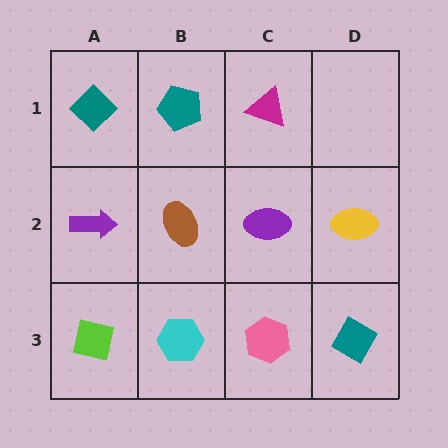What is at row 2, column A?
A purple arrow.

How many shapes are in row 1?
3 shapes.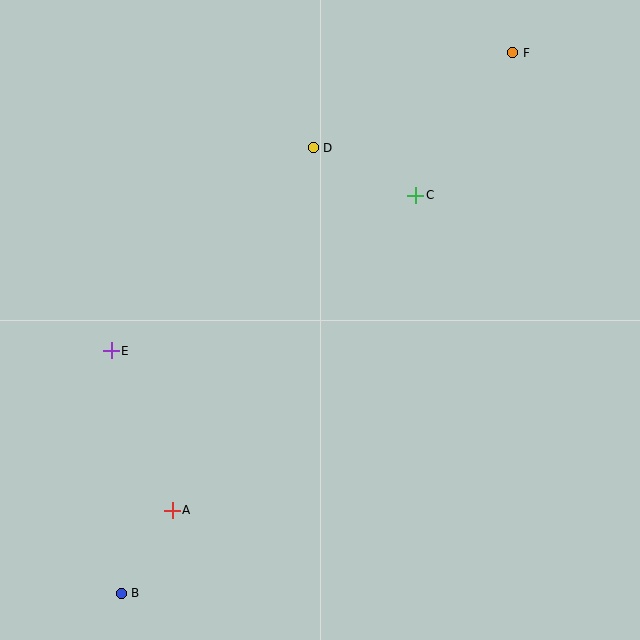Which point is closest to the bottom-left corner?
Point B is closest to the bottom-left corner.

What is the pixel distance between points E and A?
The distance between E and A is 170 pixels.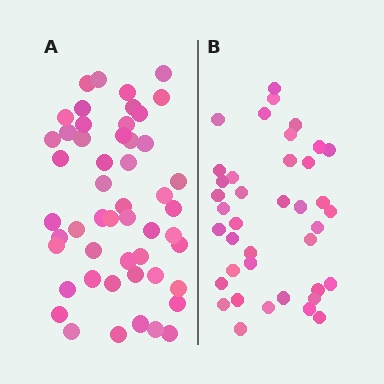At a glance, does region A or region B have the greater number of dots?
Region A (the left region) has more dots.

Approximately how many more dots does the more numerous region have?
Region A has roughly 12 or so more dots than region B.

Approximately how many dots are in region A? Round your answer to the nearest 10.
About 50 dots. (The exact count is 51, which rounds to 50.)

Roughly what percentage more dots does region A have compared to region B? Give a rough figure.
About 30% more.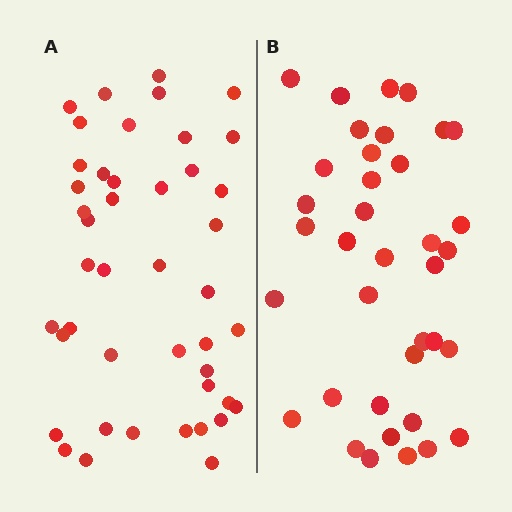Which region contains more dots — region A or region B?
Region A (the left region) has more dots.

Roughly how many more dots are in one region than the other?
Region A has roughly 8 or so more dots than region B.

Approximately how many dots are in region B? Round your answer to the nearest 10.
About 40 dots. (The exact count is 37, which rounds to 40.)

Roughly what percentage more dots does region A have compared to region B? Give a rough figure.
About 20% more.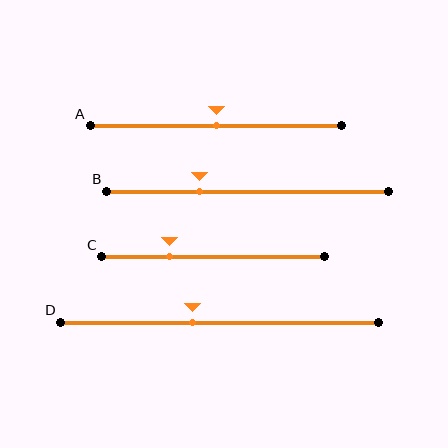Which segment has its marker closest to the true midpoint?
Segment A has its marker closest to the true midpoint.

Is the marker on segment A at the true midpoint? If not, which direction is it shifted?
Yes, the marker on segment A is at the true midpoint.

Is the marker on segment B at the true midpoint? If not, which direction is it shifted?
No, the marker on segment B is shifted to the left by about 17% of the segment length.